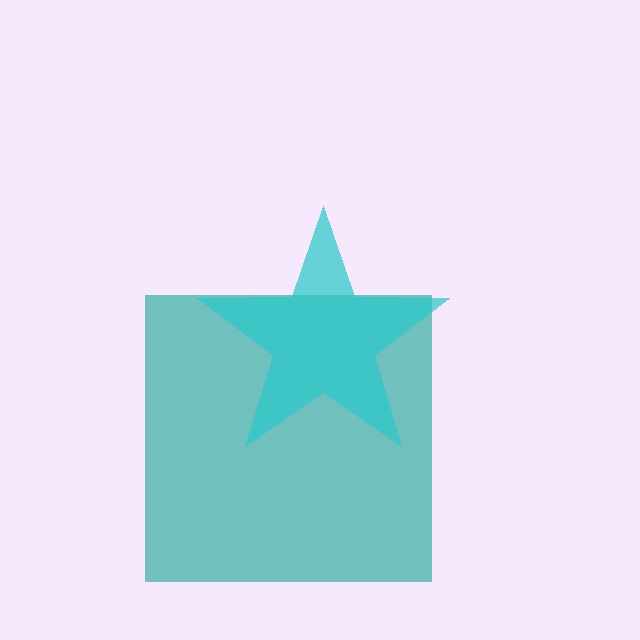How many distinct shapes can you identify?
There are 2 distinct shapes: a teal square, a cyan star.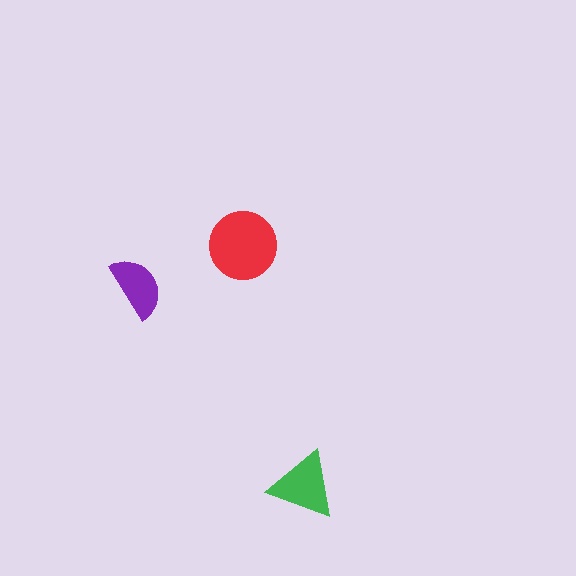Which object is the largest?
The red circle.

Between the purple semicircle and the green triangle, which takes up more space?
The green triangle.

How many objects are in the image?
There are 3 objects in the image.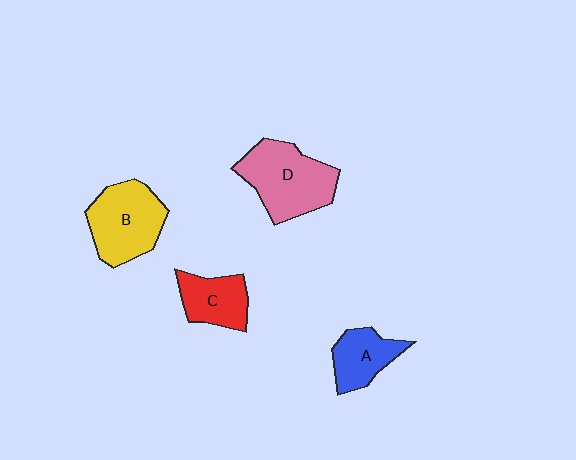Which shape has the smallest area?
Shape A (blue).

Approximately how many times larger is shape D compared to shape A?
Approximately 1.8 times.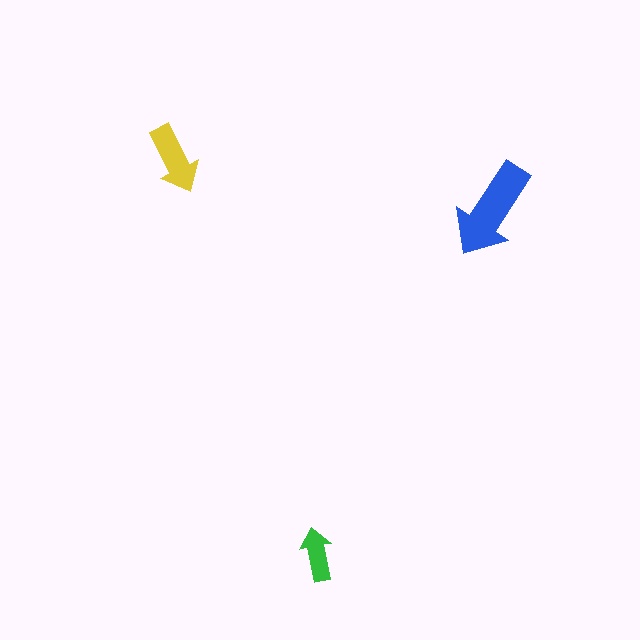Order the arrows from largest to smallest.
the blue one, the yellow one, the green one.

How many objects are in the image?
There are 3 objects in the image.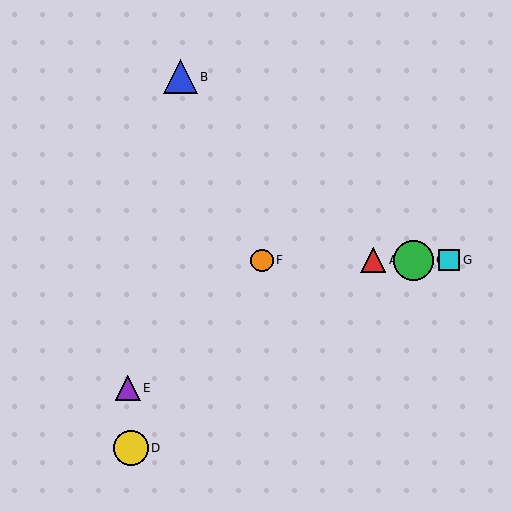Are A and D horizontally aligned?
No, A is at y≈260 and D is at y≈448.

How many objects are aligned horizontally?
4 objects (A, C, F, G) are aligned horizontally.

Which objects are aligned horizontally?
Objects A, C, F, G are aligned horizontally.